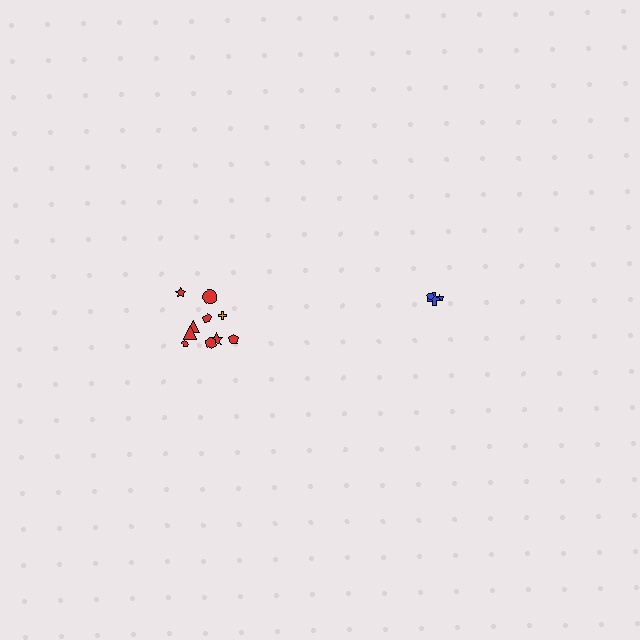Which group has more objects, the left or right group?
The left group.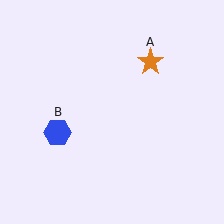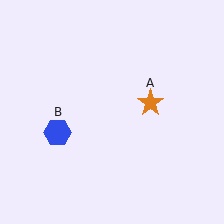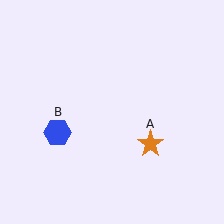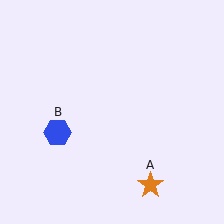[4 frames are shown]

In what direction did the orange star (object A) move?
The orange star (object A) moved down.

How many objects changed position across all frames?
1 object changed position: orange star (object A).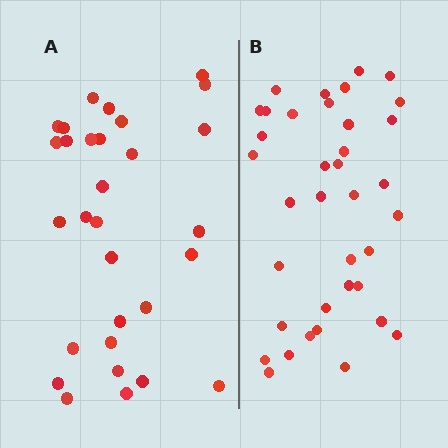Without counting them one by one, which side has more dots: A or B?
Region B (the right region) has more dots.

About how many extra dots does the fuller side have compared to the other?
Region B has roughly 8 or so more dots than region A.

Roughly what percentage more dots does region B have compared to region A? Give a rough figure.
About 25% more.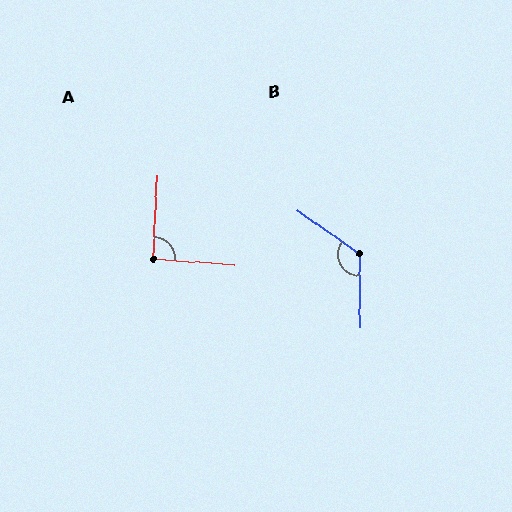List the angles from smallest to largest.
A (91°), B (125°).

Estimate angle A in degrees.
Approximately 91 degrees.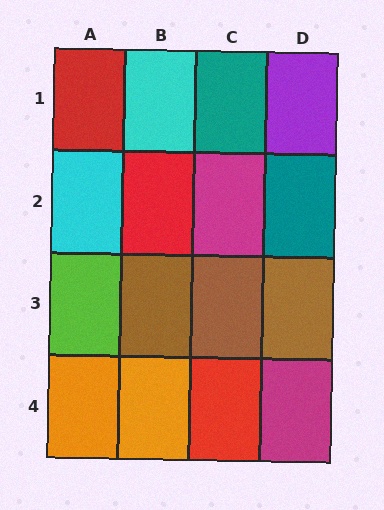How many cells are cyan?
2 cells are cyan.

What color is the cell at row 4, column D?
Magenta.